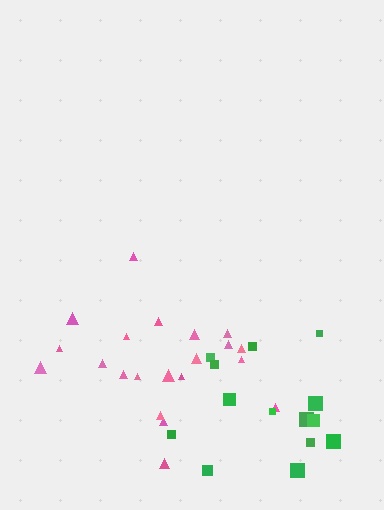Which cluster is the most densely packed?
Green.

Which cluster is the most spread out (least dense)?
Pink.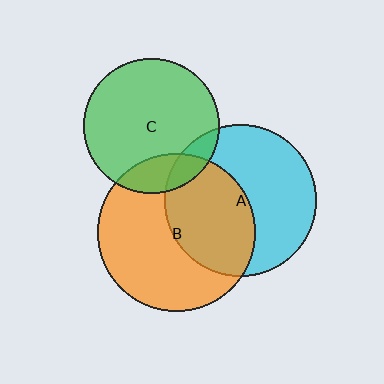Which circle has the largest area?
Circle B (orange).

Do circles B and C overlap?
Yes.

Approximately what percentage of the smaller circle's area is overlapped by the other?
Approximately 15%.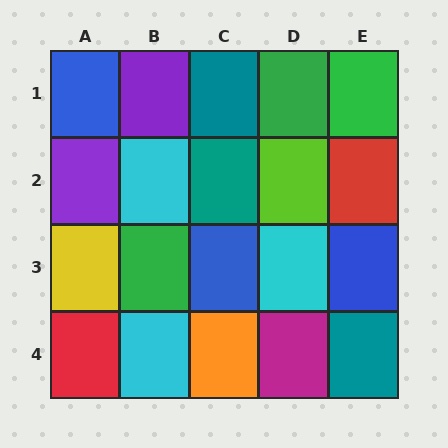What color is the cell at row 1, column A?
Blue.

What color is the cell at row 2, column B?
Cyan.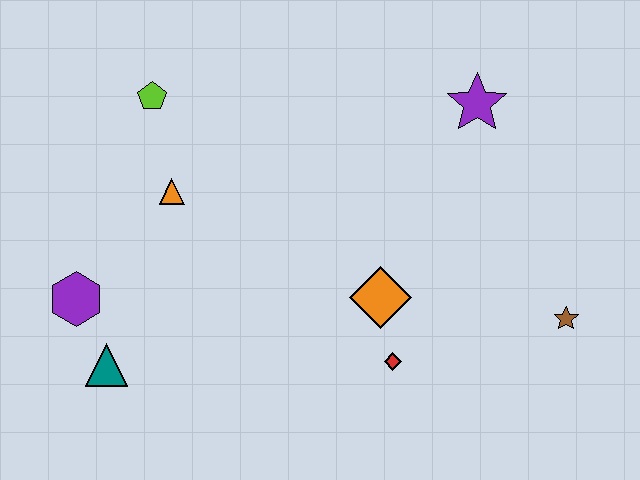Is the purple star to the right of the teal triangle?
Yes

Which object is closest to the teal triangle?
The purple hexagon is closest to the teal triangle.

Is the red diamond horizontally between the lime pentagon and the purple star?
Yes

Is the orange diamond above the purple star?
No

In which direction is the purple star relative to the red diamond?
The purple star is above the red diamond.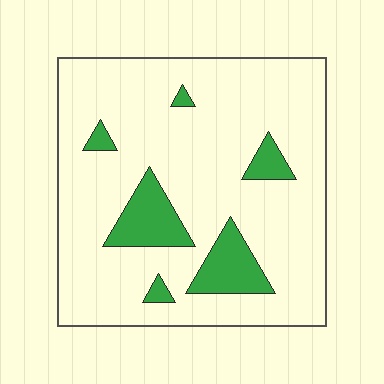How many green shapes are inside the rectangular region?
6.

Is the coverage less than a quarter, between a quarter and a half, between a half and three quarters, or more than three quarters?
Less than a quarter.